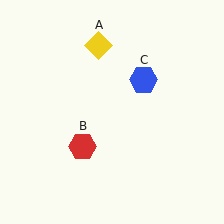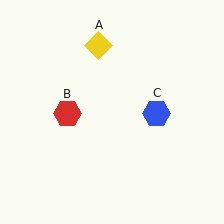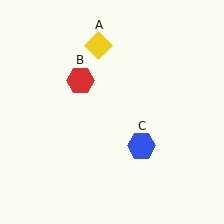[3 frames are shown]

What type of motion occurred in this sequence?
The red hexagon (object B), blue hexagon (object C) rotated clockwise around the center of the scene.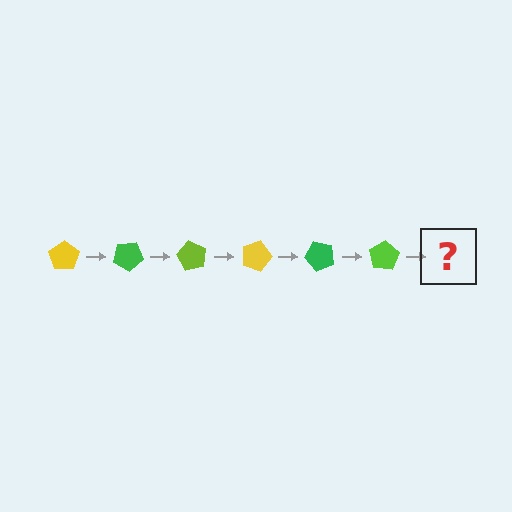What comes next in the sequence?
The next element should be a yellow pentagon, rotated 180 degrees from the start.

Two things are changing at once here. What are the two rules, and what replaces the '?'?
The two rules are that it rotates 30 degrees each step and the color cycles through yellow, green, and lime. The '?' should be a yellow pentagon, rotated 180 degrees from the start.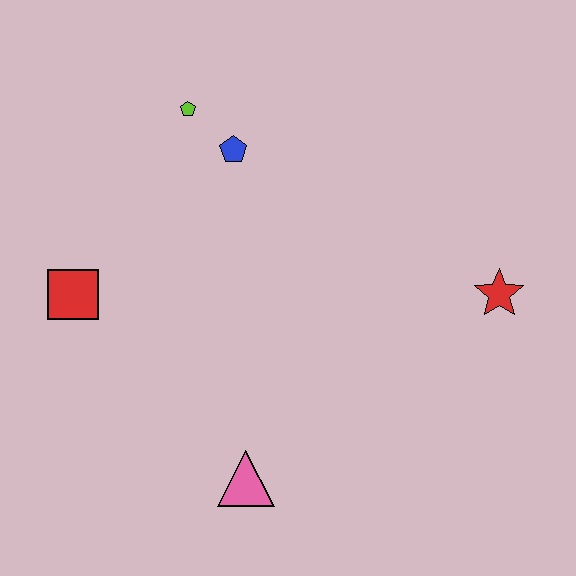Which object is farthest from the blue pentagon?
The pink triangle is farthest from the blue pentagon.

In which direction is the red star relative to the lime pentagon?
The red star is to the right of the lime pentagon.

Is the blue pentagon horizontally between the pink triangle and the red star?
No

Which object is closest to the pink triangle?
The red square is closest to the pink triangle.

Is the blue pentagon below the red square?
No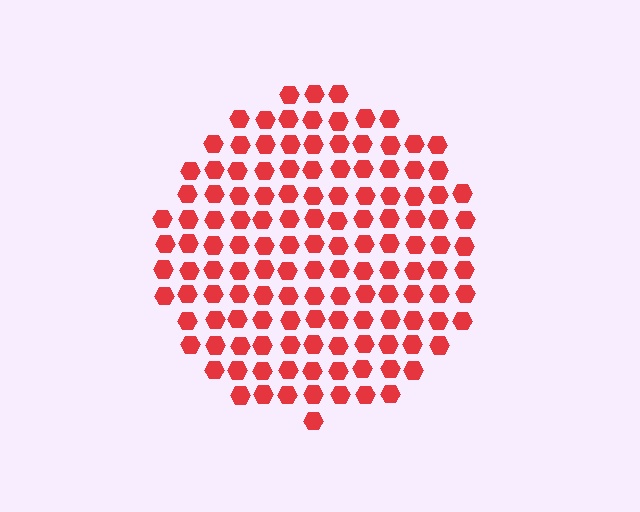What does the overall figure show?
The overall figure shows a circle.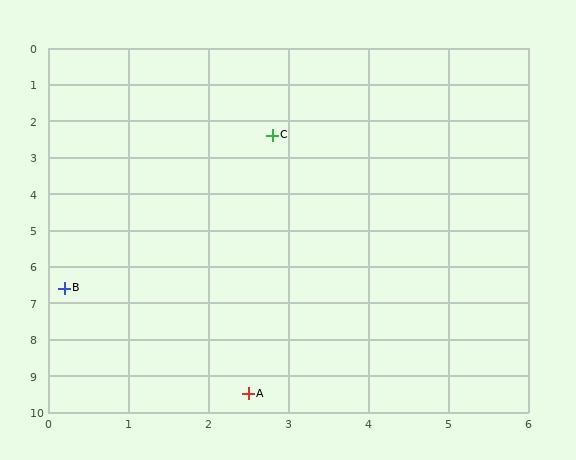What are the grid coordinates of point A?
Point A is at approximately (2.5, 9.5).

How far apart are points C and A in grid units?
Points C and A are about 7.1 grid units apart.